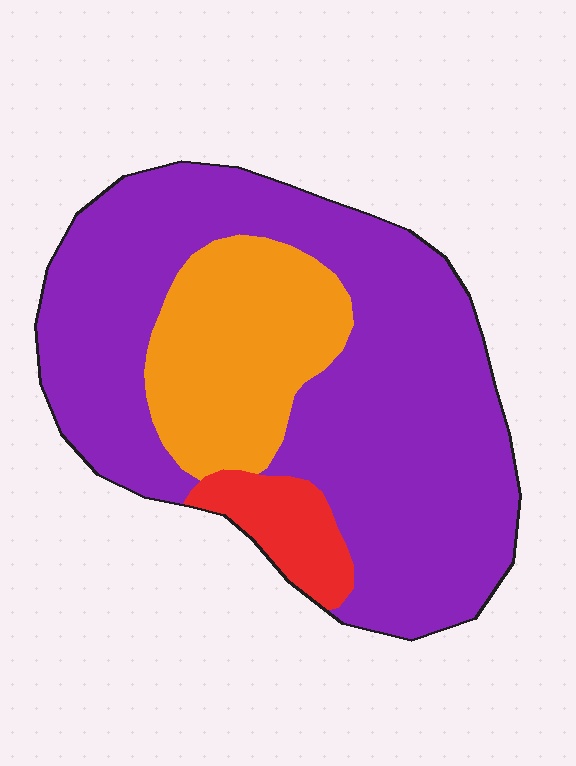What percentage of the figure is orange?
Orange takes up about one fifth (1/5) of the figure.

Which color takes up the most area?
Purple, at roughly 70%.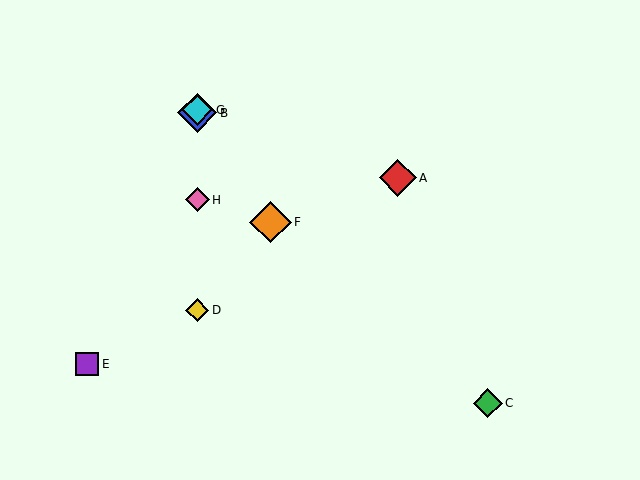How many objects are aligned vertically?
4 objects (B, D, G, H) are aligned vertically.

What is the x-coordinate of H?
Object H is at x≈197.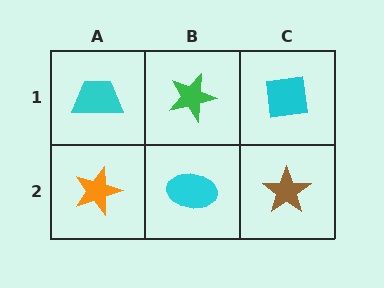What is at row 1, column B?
A green star.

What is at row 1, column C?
A cyan square.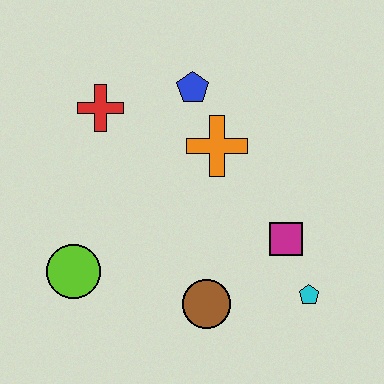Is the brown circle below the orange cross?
Yes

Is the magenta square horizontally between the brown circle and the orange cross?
No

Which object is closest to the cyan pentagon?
The magenta square is closest to the cyan pentagon.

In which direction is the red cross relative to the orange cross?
The red cross is to the left of the orange cross.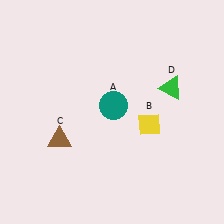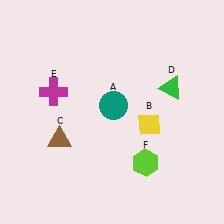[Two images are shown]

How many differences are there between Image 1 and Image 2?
There are 2 differences between the two images.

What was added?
A magenta cross (E), a lime hexagon (F) were added in Image 2.